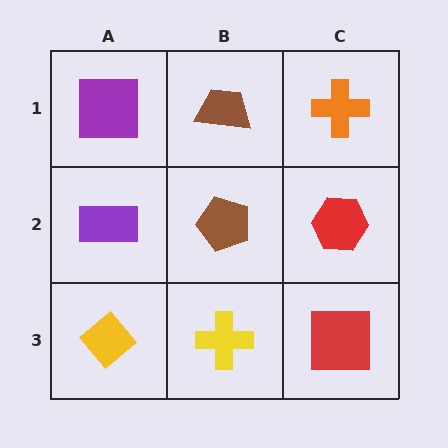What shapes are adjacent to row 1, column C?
A red hexagon (row 2, column C), a brown trapezoid (row 1, column B).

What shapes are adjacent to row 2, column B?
A brown trapezoid (row 1, column B), a yellow cross (row 3, column B), a purple rectangle (row 2, column A), a red hexagon (row 2, column C).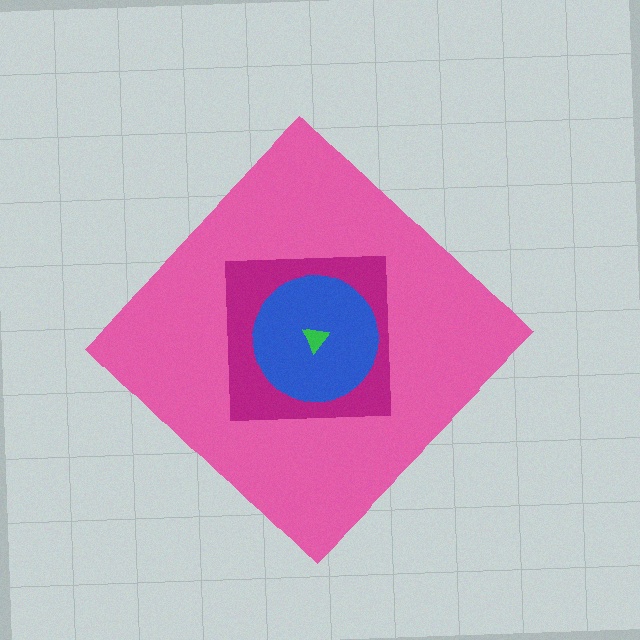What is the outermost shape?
The pink diamond.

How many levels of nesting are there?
4.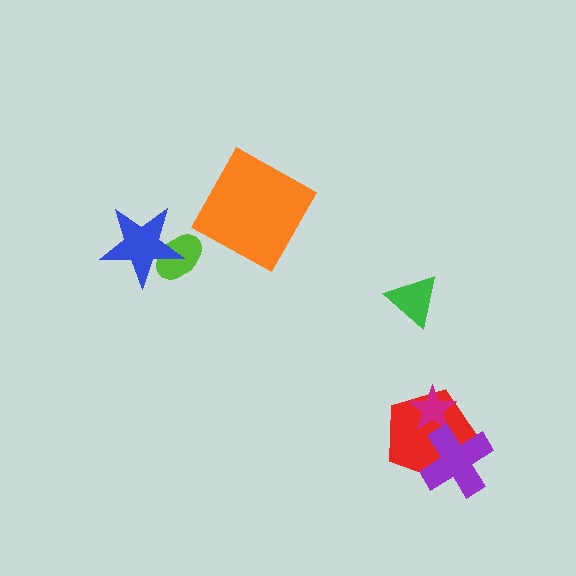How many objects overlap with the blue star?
1 object overlaps with the blue star.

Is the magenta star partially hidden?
No, no other shape covers it.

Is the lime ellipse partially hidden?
Yes, it is partially covered by another shape.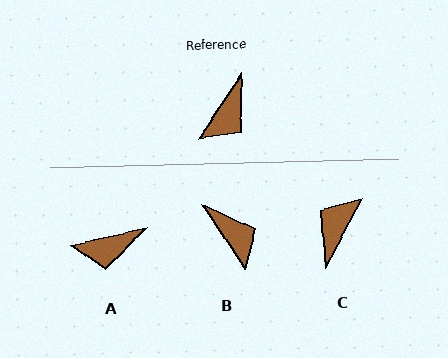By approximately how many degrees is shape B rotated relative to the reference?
Approximately 67 degrees counter-clockwise.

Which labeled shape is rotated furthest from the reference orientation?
C, about 174 degrees away.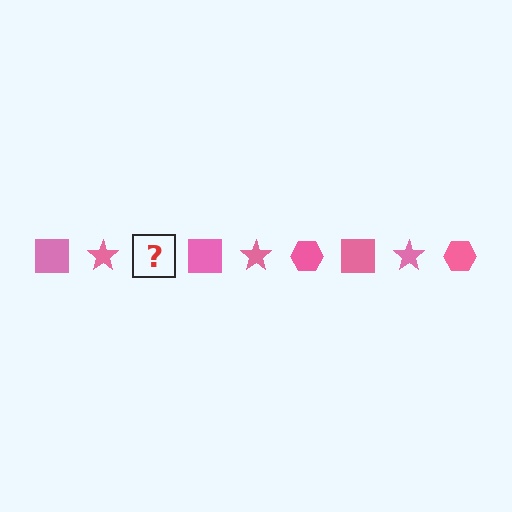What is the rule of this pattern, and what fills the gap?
The rule is that the pattern cycles through square, star, hexagon shapes in pink. The gap should be filled with a pink hexagon.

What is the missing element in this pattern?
The missing element is a pink hexagon.